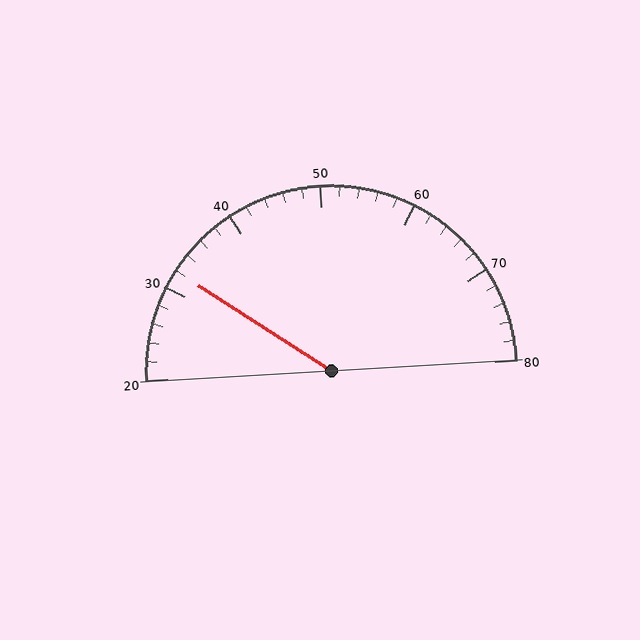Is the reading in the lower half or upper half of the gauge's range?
The reading is in the lower half of the range (20 to 80).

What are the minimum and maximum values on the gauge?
The gauge ranges from 20 to 80.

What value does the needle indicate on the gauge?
The needle indicates approximately 32.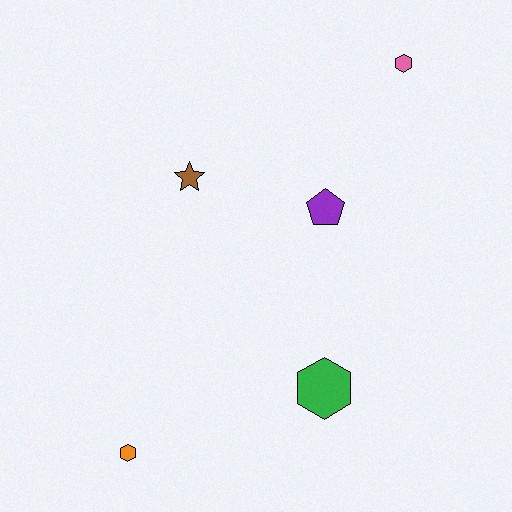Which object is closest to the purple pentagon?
The brown star is closest to the purple pentagon.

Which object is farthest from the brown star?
The orange hexagon is farthest from the brown star.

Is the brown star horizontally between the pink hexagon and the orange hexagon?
Yes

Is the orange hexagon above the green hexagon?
No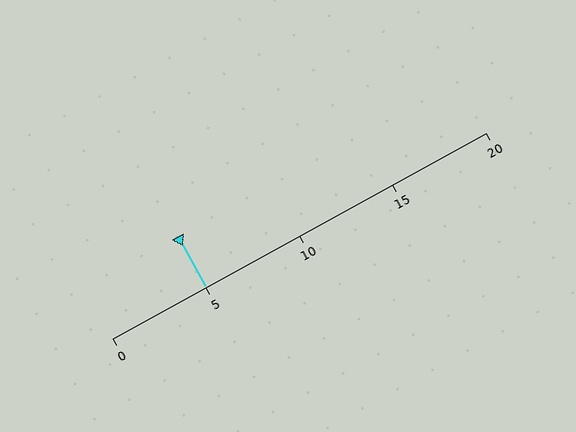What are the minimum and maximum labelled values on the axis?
The axis runs from 0 to 20.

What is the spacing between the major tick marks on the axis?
The major ticks are spaced 5 apart.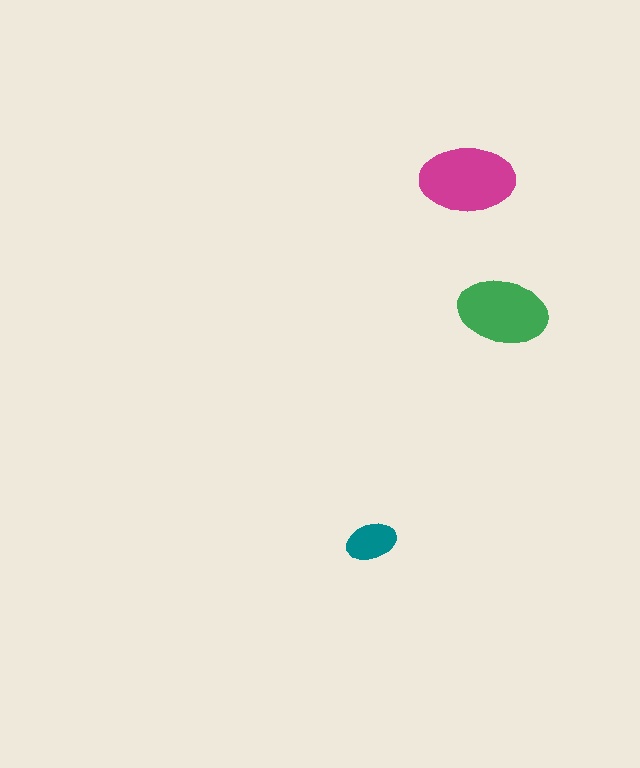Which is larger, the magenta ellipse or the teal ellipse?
The magenta one.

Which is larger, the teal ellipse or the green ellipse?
The green one.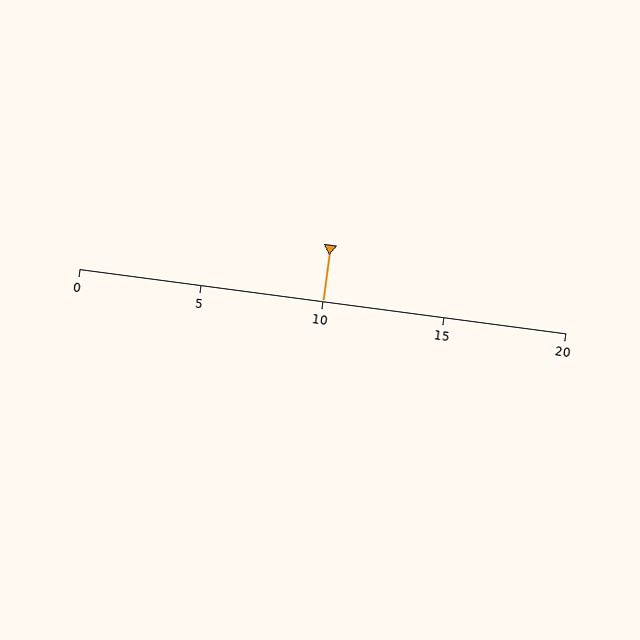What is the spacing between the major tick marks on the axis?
The major ticks are spaced 5 apart.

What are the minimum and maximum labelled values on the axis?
The axis runs from 0 to 20.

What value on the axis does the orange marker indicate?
The marker indicates approximately 10.